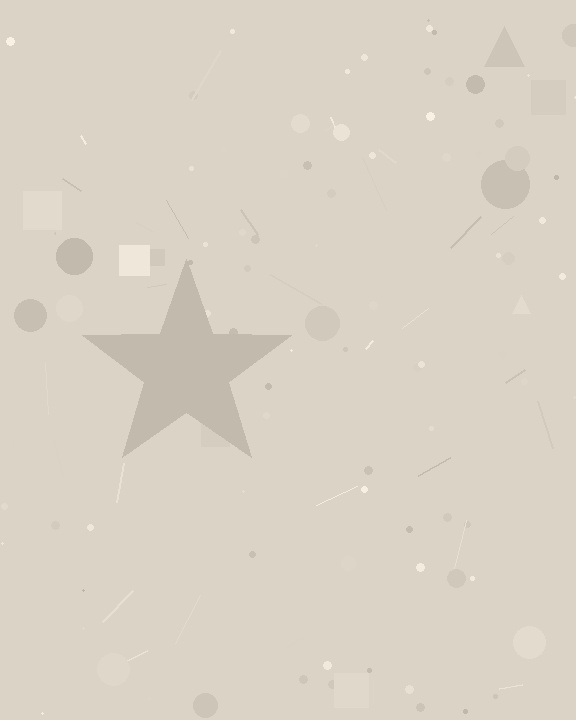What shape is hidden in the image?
A star is hidden in the image.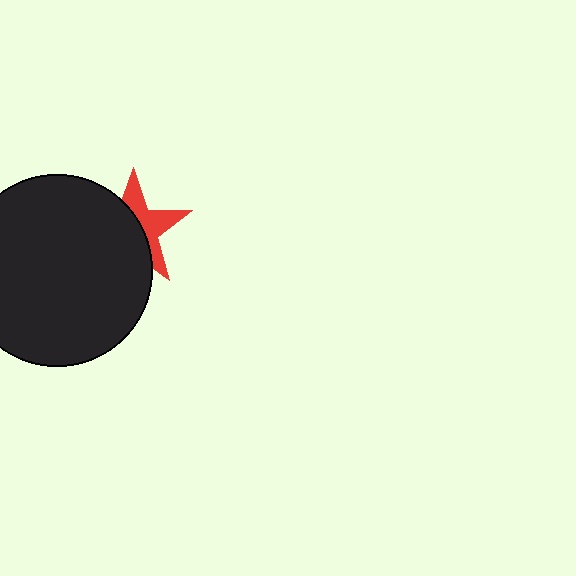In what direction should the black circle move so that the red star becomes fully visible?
The black circle should move left. That is the shortest direction to clear the overlap and leave the red star fully visible.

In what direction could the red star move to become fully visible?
The red star could move right. That would shift it out from behind the black circle entirely.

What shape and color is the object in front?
The object in front is a black circle.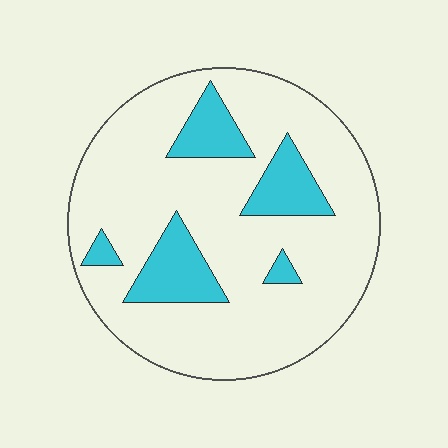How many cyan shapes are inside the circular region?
5.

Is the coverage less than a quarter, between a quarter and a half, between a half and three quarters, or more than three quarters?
Less than a quarter.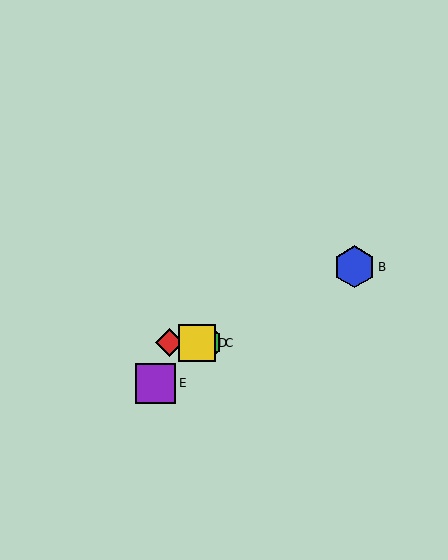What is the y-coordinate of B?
Object B is at y≈267.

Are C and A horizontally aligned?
Yes, both are at y≈343.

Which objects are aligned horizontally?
Objects A, C, D are aligned horizontally.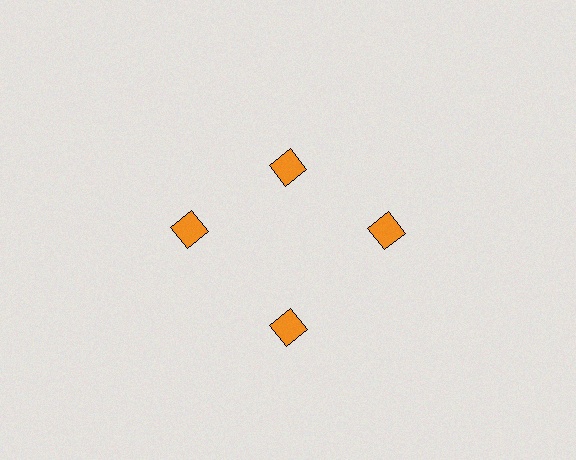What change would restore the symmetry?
The symmetry would be restored by moving it outward, back onto the ring so that all 4 diamonds sit at equal angles and equal distance from the center.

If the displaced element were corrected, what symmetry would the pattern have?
It would have 4-fold rotational symmetry — the pattern would map onto itself every 90 degrees.